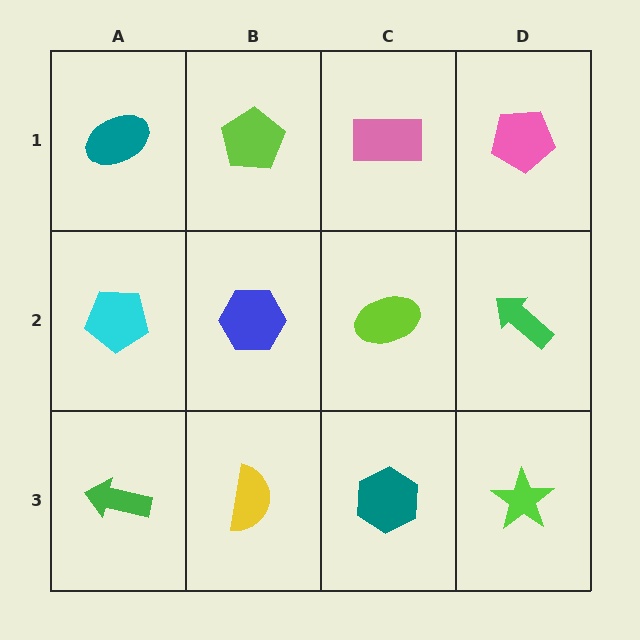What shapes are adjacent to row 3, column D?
A green arrow (row 2, column D), a teal hexagon (row 3, column C).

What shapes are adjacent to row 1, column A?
A cyan pentagon (row 2, column A), a lime pentagon (row 1, column B).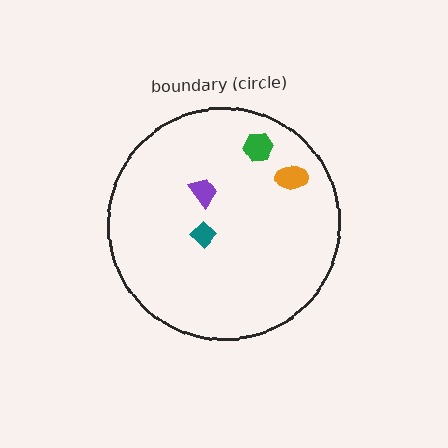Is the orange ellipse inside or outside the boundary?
Inside.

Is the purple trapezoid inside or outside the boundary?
Inside.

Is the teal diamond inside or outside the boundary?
Inside.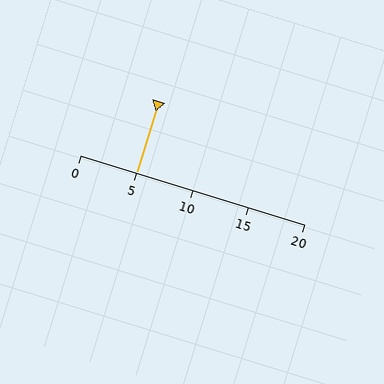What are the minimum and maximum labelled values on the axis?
The axis runs from 0 to 20.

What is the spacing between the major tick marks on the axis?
The major ticks are spaced 5 apart.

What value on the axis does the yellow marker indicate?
The marker indicates approximately 5.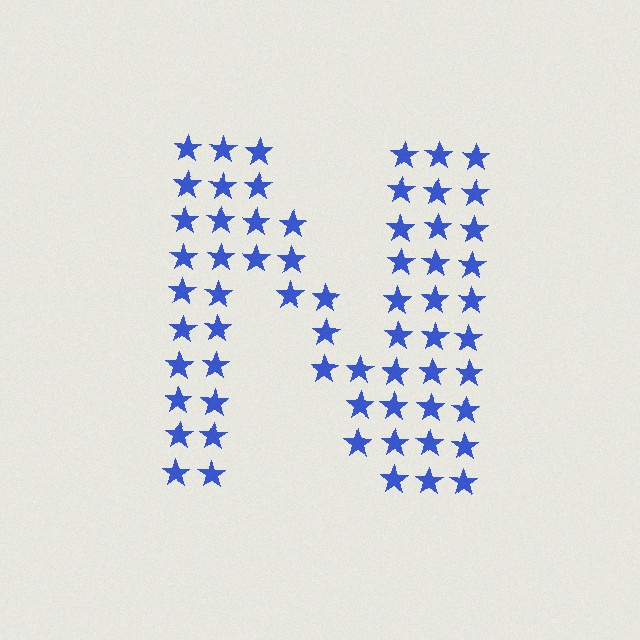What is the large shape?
The large shape is the letter N.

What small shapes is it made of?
It is made of small stars.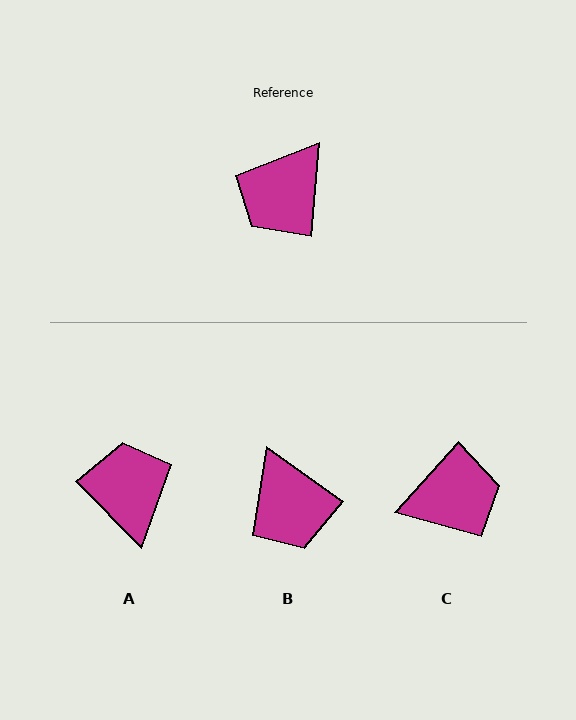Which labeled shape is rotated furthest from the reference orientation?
C, about 143 degrees away.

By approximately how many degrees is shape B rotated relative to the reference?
Approximately 60 degrees counter-clockwise.